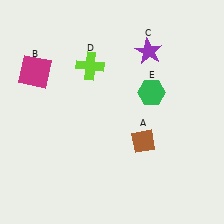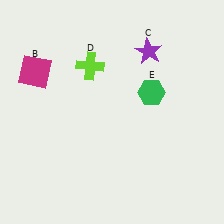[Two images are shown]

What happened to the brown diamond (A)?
The brown diamond (A) was removed in Image 2. It was in the bottom-right area of Image 1.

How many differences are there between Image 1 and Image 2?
There is 1 difference between the two images.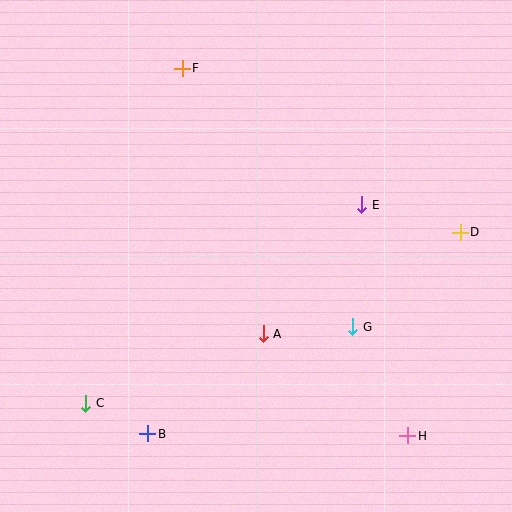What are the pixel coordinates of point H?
Point H is at (408, 436).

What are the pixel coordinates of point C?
Point C is at (86, 403).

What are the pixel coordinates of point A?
Point A is at (263, 334).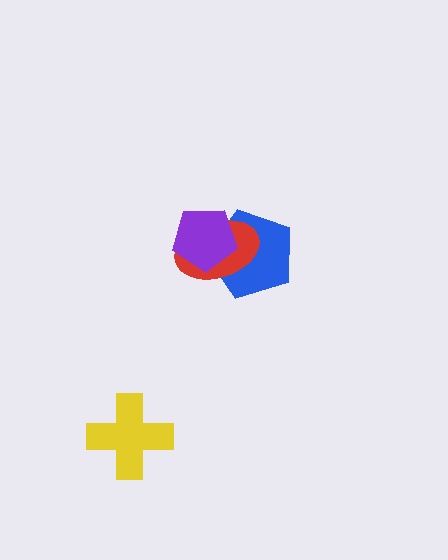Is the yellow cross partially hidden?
No, no other shape covers it.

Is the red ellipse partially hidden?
Yes, it is partially covered by another shape.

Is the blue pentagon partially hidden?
Yes, it is partially covered by another shape.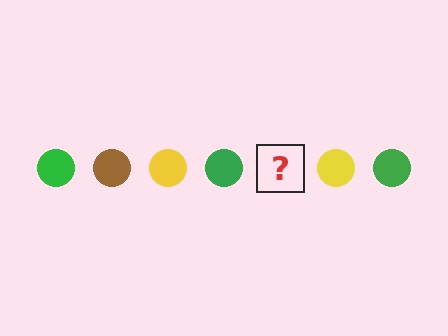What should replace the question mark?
The question mark should be replaced with a brown circle.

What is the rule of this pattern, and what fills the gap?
The rule is that the pattern cycles through green, brown, yellow circles. The gap should be filled with a brown circle.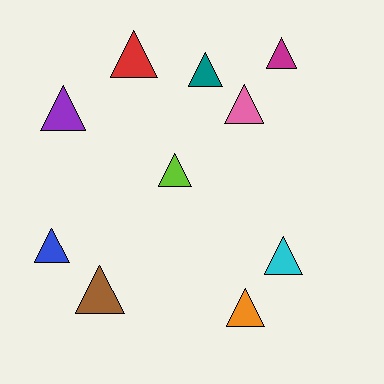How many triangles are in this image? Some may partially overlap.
There are 10 triangles.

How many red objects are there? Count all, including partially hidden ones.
There is 1 red object.